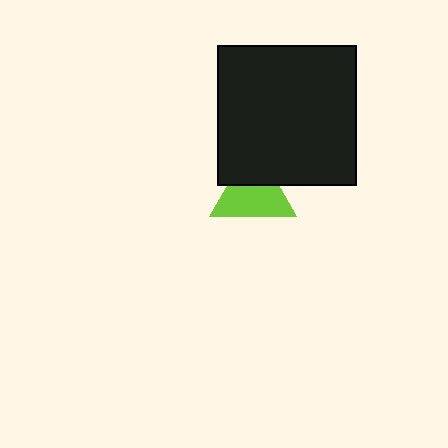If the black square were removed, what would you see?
You would see the complete lime triangle.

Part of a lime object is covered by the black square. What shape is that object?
It is a triangle.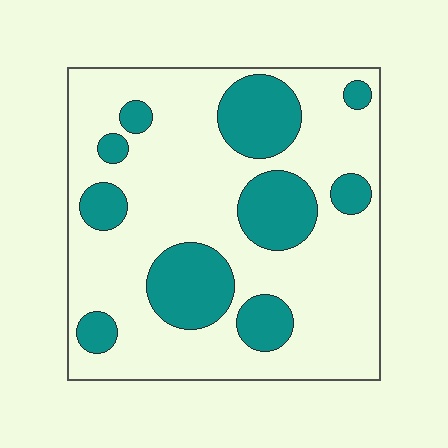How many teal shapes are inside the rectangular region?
10.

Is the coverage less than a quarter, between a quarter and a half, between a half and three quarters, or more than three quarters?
Between a quarter and a half.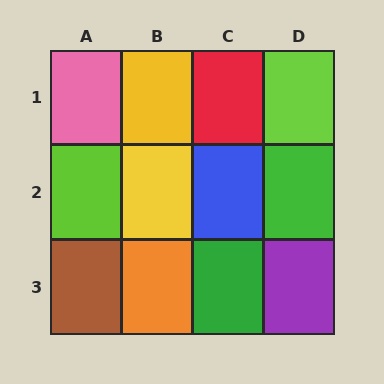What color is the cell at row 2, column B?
Yellow.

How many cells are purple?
1 cell is purple.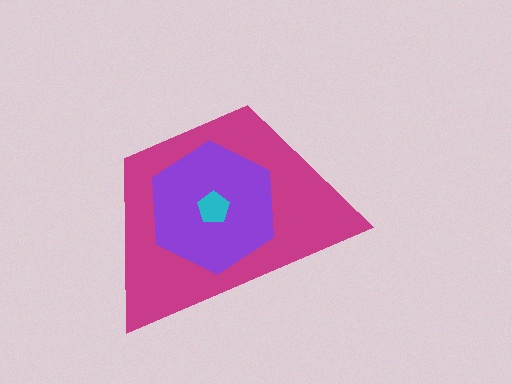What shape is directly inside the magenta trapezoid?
The purple hexagon.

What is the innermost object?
The cyan pentagon.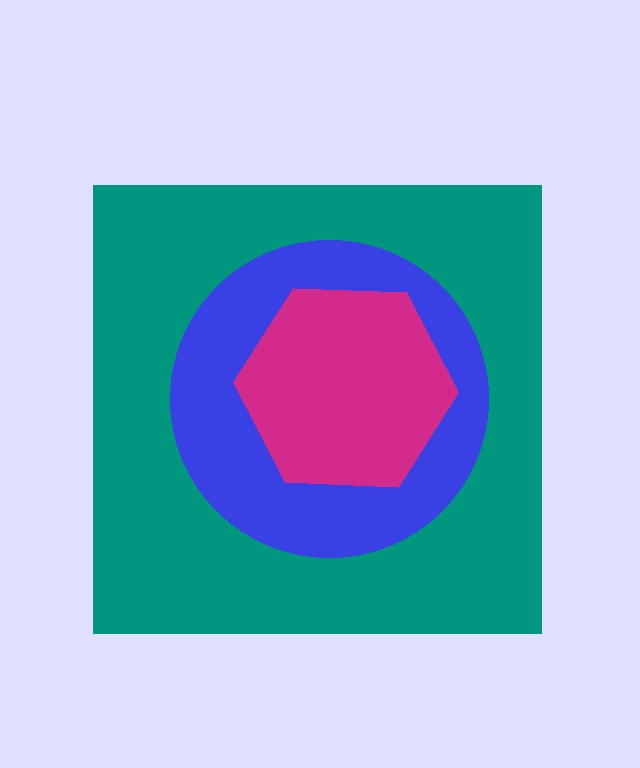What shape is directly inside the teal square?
The blue circle.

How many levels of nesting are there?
3.